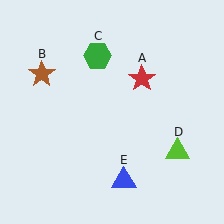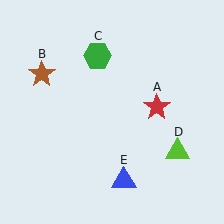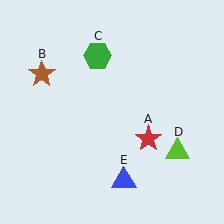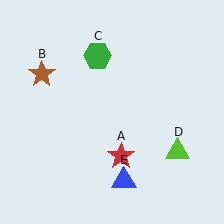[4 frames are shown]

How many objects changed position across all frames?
1 object changed position: red star (object A).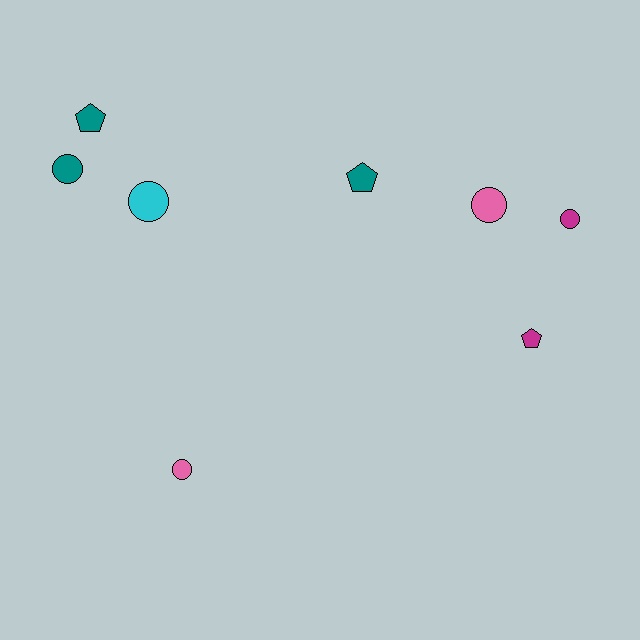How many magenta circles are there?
There is 1 magenta circle.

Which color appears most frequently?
Teal, with 3 objects.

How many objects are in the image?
There are 8 objects.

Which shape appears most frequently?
Circle, with 5 objects.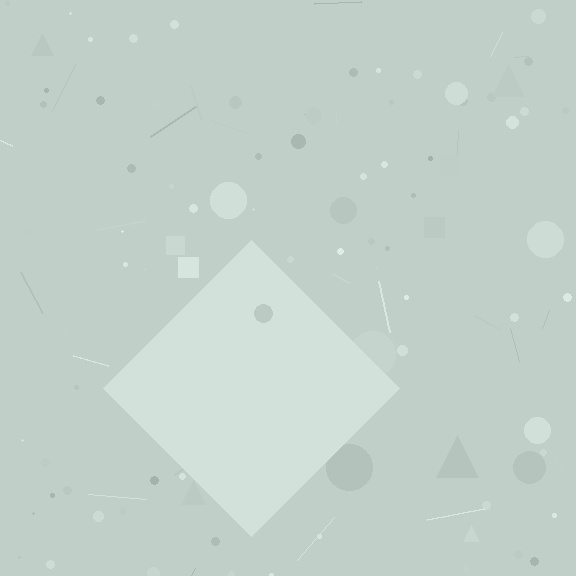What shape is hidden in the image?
A diamond is hidden in the image.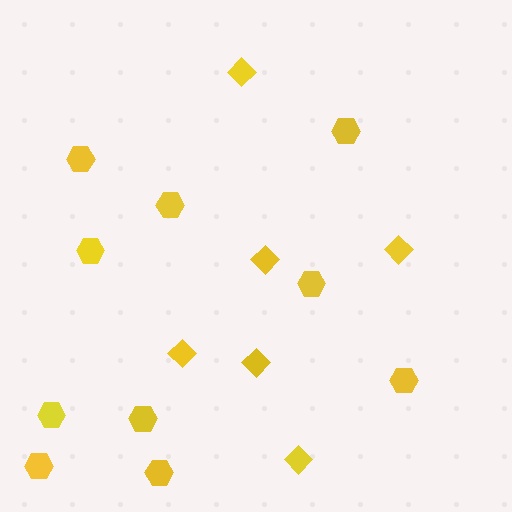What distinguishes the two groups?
There are 2 groups: one group of diamonds (6) and one group of hexagons (10).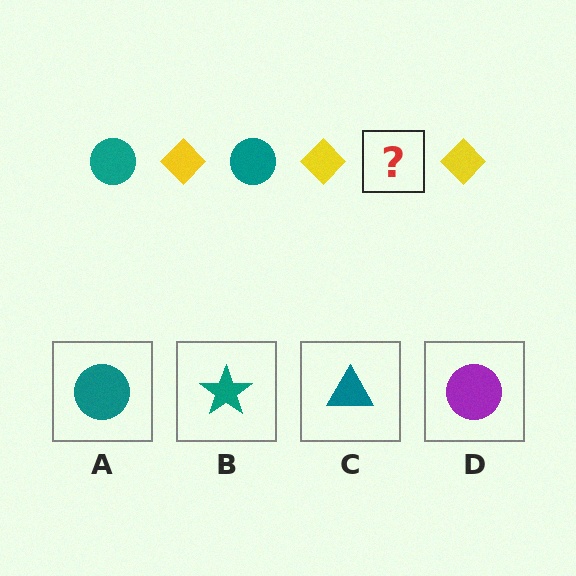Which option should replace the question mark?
Option A.